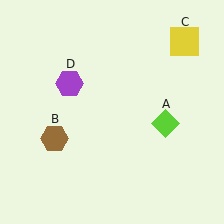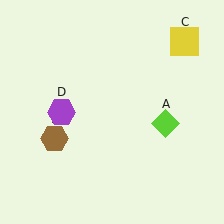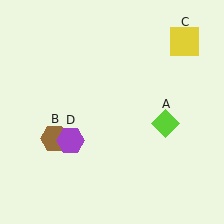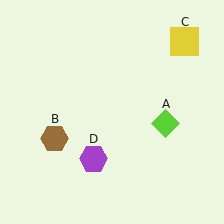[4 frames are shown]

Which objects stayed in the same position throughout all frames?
Lime diamond (object A) and brown hexagon (object B) and yellow square (object C) remained stationary.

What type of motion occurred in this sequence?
The purple hexagon (object D) rotated counterclockwise around the center of the scene.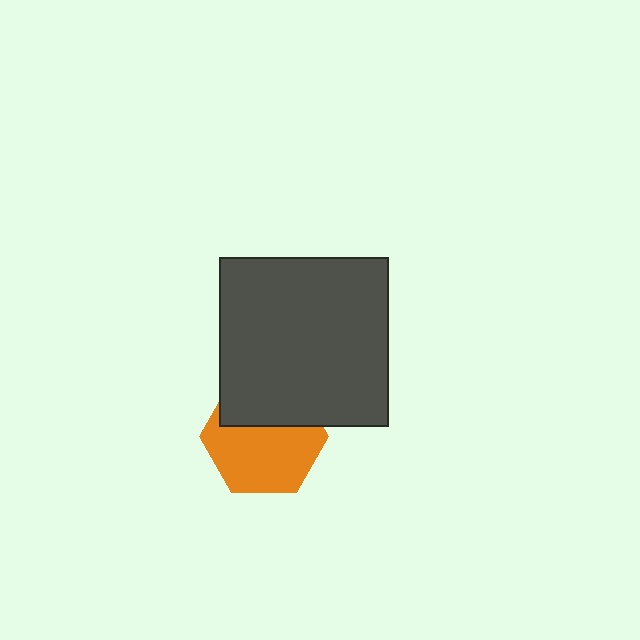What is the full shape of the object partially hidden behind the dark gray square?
The partially hidden object is an orange hexagon.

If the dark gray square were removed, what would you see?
You would see the complete orange hexagon.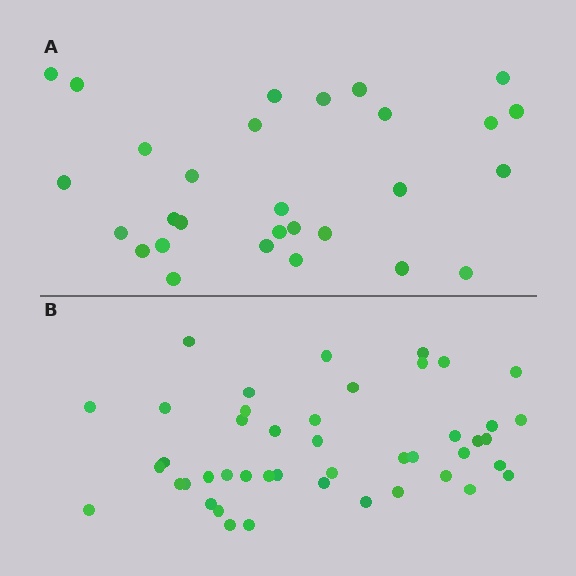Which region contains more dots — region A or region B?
Region B (the bottom region) has more dots.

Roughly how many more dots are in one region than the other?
Region B has approximately 15 more dots than region A.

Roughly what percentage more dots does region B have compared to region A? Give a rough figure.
About 55% more.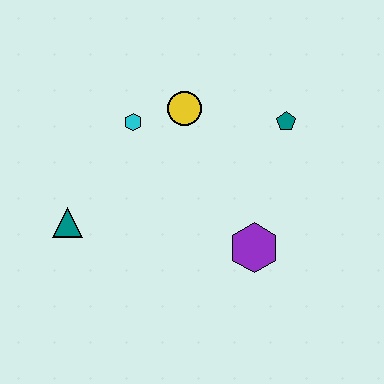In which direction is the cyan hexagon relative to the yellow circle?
The cyan hexagon is to the left of the yellow circle.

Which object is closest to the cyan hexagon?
The yellow circle is closest to the cyan hexagon.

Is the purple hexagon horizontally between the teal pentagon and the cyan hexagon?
Yes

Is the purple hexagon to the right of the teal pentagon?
No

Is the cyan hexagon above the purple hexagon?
Yes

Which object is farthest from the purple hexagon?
The teal triangle is farthest from the purple hexagon.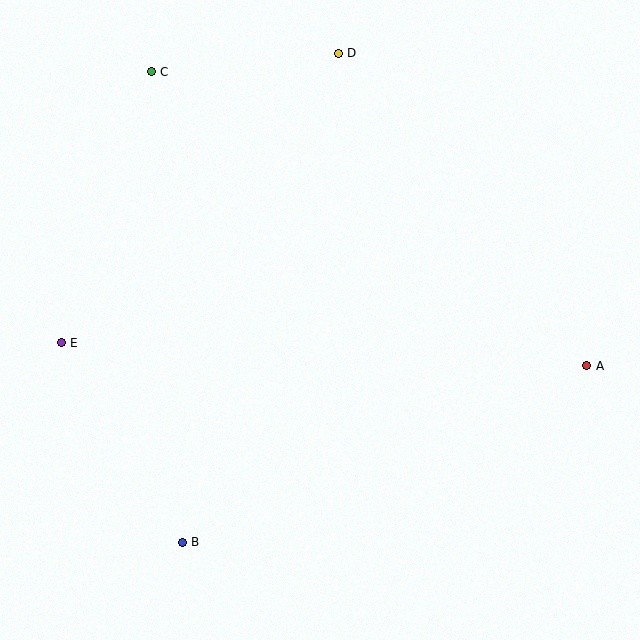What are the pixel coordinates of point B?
Point B is at (182, 542).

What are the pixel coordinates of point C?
Point C is at (151, 72).